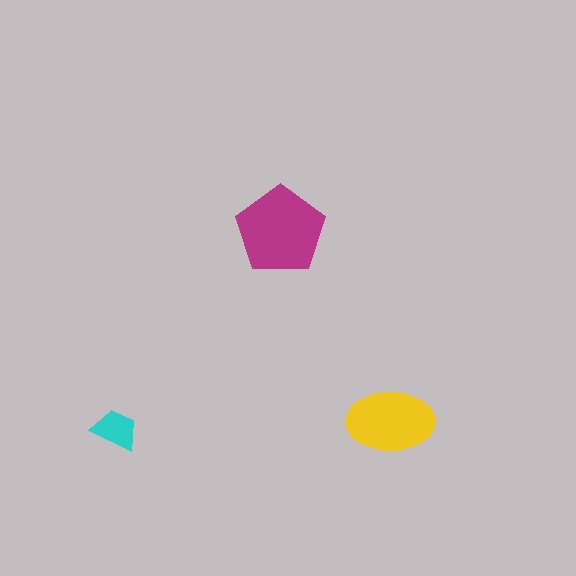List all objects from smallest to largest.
The cyan trapezoid, the yellow ellipse, the magenta pentagon.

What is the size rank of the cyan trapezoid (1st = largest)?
3rd.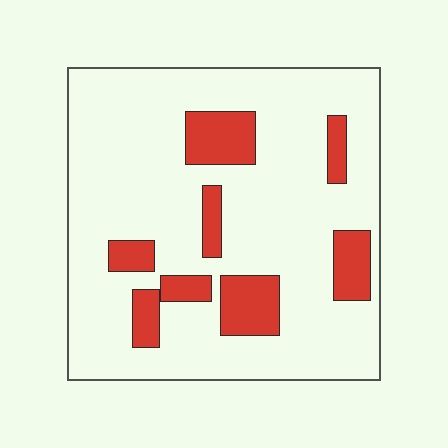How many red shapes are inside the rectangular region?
8.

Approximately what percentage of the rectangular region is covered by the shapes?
Approximately 20%.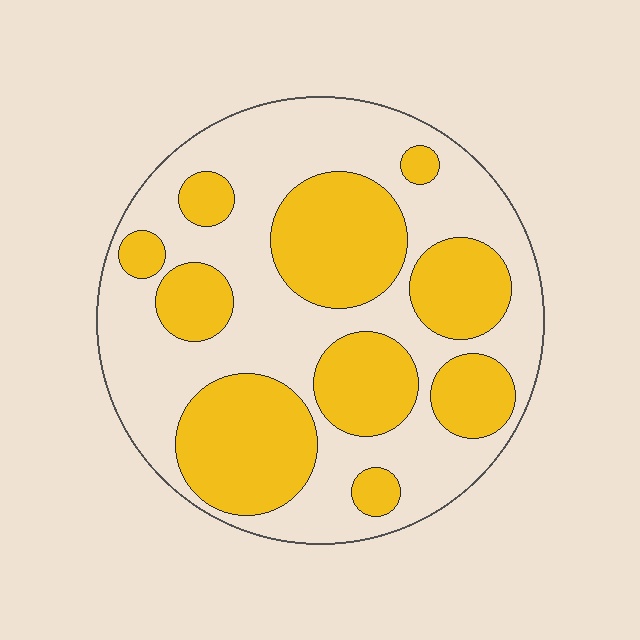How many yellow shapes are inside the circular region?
10.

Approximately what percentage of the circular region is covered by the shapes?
Approximately 40%.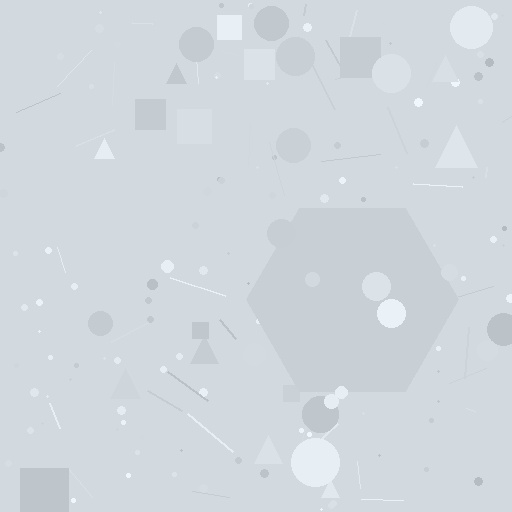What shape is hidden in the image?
A hexagon is hidden in the image.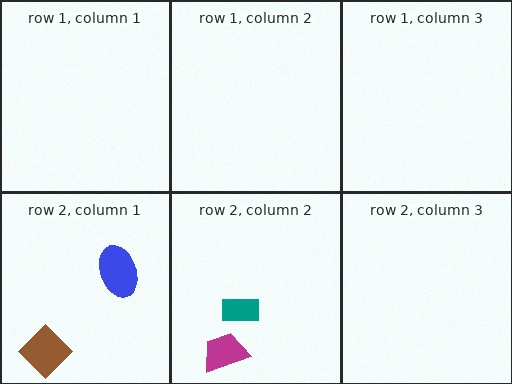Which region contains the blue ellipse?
The row 2, column 1 region.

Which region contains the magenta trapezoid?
The row 2, column 2 region.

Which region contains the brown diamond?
The row 2, column 1 region.